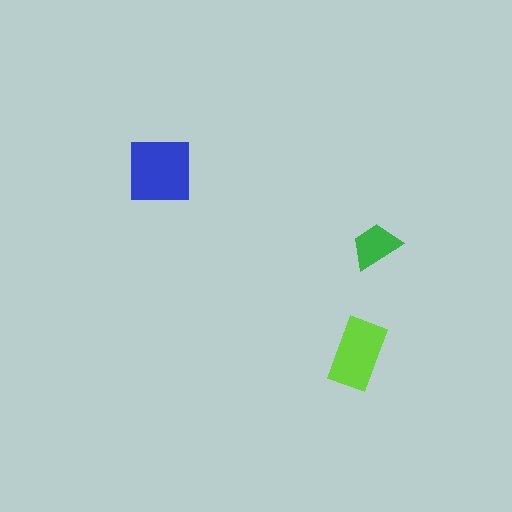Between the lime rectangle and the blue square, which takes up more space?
The blue square.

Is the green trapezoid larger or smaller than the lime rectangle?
Smaller.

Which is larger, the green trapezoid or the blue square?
The blue square.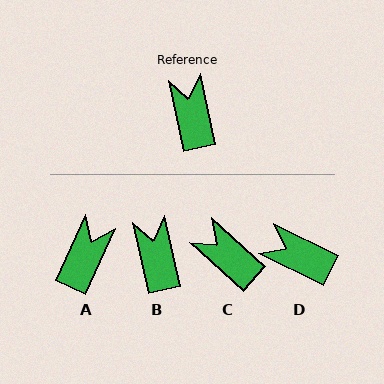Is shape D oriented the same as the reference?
No, it is off by about 51 degrees.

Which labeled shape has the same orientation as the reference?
B.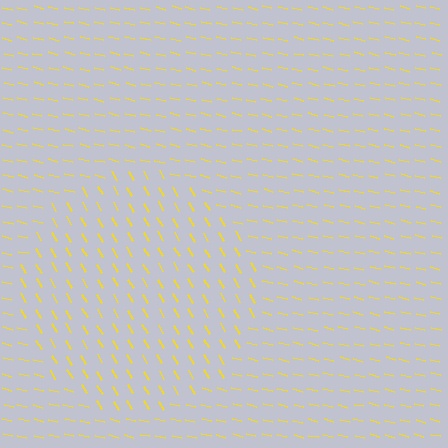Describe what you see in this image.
The image is filled with small yellow line segments. A circle region in the image has lines oriented differently from the surrounding lines, creating a visible texture boundary.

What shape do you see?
I see a circle.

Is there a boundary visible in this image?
Yes, there is a texture boundary formed by a change in line orientation.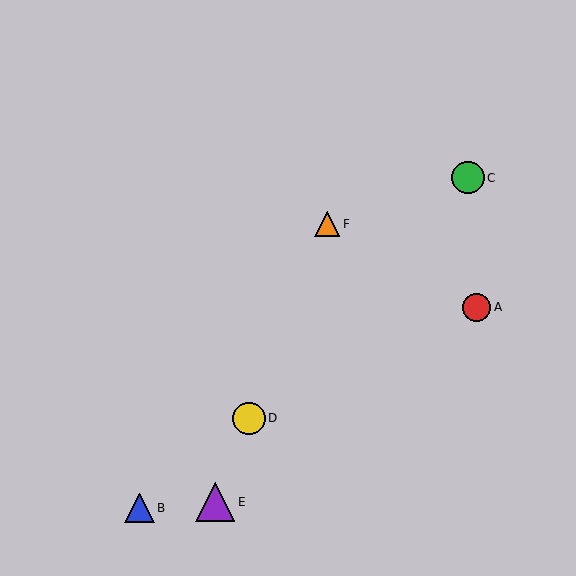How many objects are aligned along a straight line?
3 objects (D, E, F) are aligned along a straight line.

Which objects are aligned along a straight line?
Objects D, E, F are aligned along a straight line.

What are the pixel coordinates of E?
Object E is at (215, 502).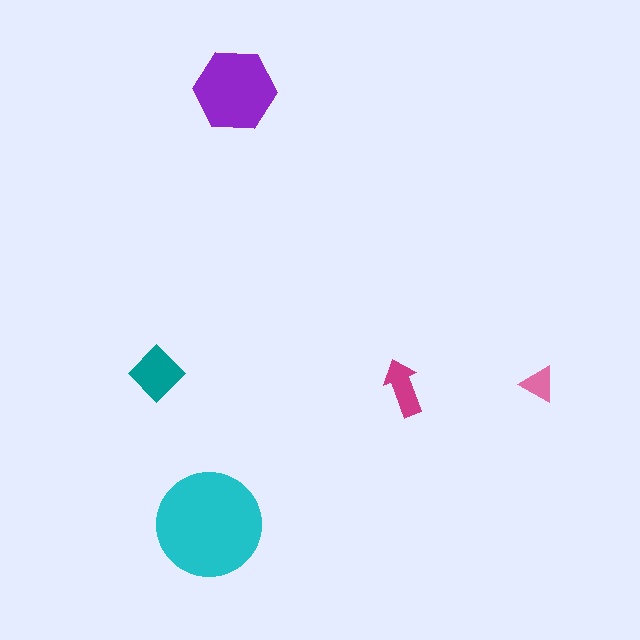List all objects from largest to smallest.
The cyan circle, the purple hexagon, the teal diamond, the magenta arrow, the pink triangle.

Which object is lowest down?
The cyan circle is bottommost.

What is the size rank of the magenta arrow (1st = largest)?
4th.